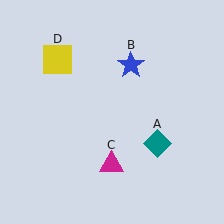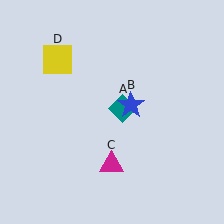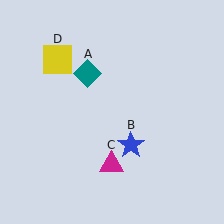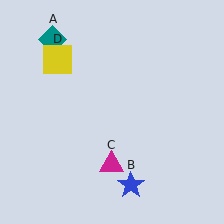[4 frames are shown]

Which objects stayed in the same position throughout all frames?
Magenta triangle (object C) and yellow square (object D) remained stationary.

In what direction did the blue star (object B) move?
The blue star (object B) moved down.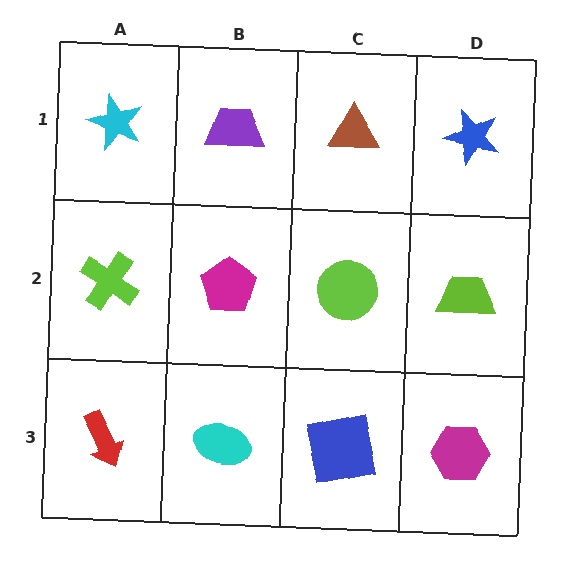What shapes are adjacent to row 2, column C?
A brown triangle (row 1, column C), a blue square (row 3, column C), a magenta pentagon (row 2, column B), a lime trapezoid (row 2, column D).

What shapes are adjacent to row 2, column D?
A blue star (row 1, column D), a magenta hexagon (row 3, column D), a lime circle (row 2, column C).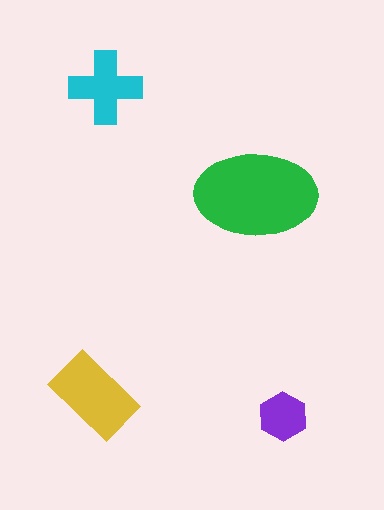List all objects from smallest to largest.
The purple hexagon, the cyan cross, the yellow rectangle, the green ellipse.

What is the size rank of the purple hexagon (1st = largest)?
4th.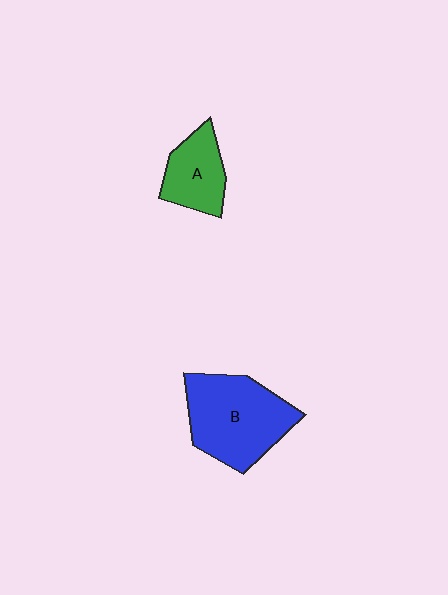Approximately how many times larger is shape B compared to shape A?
Approximately 1.8 times.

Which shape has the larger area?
Shape B (blue).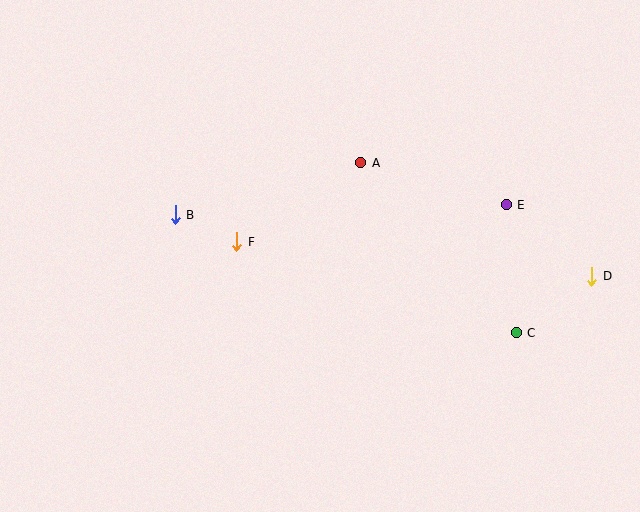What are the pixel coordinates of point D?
Point D is at (592, 276).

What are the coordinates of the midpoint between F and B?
The midpoint between F and B is at (206, 228).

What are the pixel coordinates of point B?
Point B is at (175, 215).